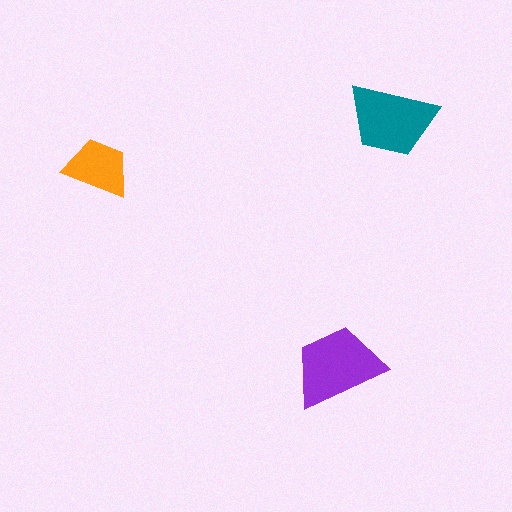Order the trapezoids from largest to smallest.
the purple one, the teal one, the orange one.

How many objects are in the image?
There are 3 objects in the image.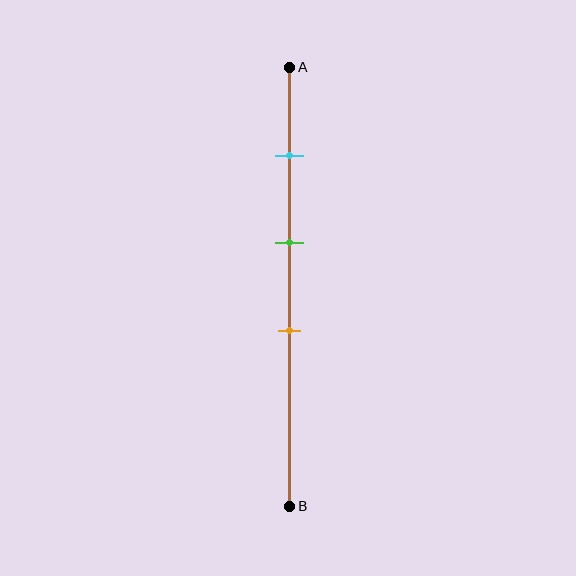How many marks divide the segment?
There are 3 marks dividing the segment.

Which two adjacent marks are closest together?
The green and orange marks are the closest adjacent pair.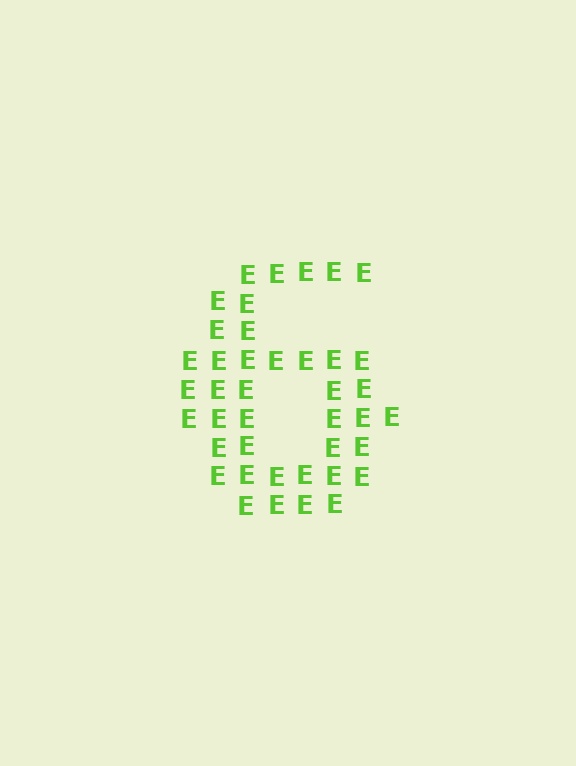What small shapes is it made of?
It is made of small letter E's.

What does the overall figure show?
The overall figure shows the digit 6.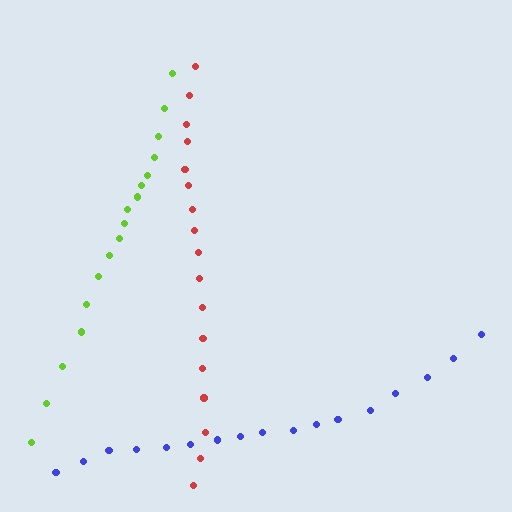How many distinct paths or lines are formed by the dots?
There are 3 distinct paths.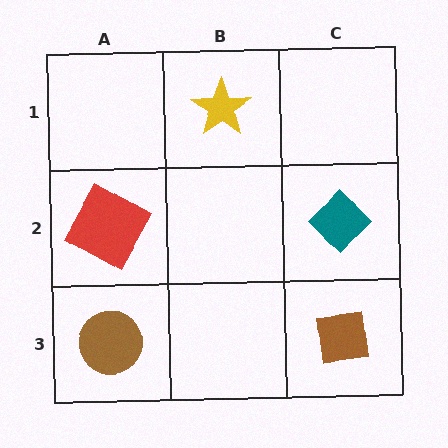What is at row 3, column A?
A brown circle.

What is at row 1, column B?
A yellow star.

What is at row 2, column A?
A red square.